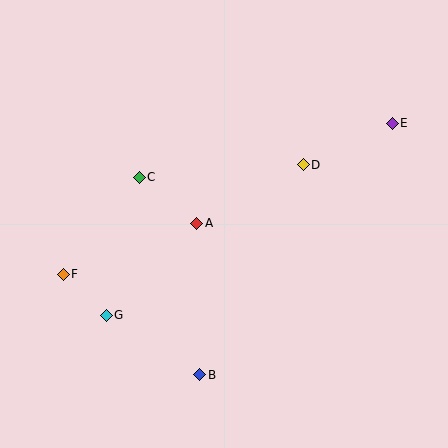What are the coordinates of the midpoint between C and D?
The midpoint between C and D is at (221, 171).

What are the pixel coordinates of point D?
Point D is at (303, 165).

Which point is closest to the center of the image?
Point A at (197, 223) is closest to the center.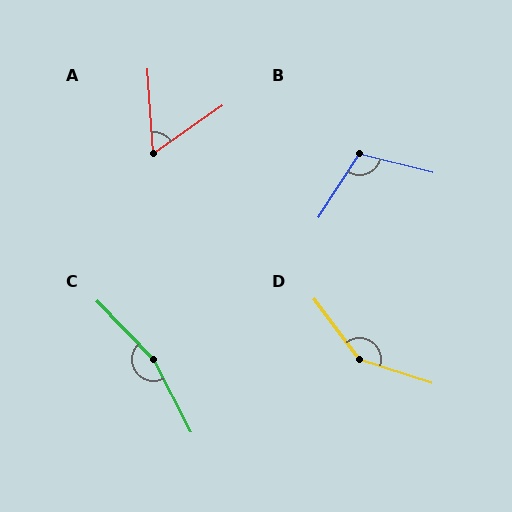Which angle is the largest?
C, at approximately 163 degrees.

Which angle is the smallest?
A, at approximately 59 degrees.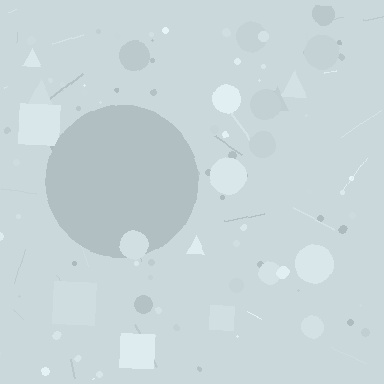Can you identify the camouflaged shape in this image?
The camouflaged shape is a circle.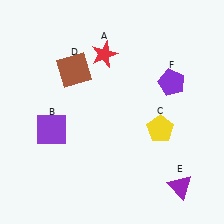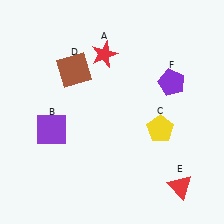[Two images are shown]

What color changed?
The triangle (E) changed from purple in Image 1 to red in Image 2.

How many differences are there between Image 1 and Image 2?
There is 1 difference between the two images.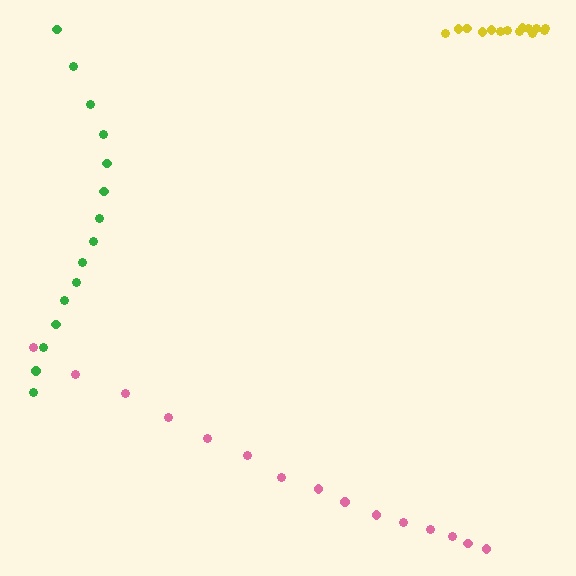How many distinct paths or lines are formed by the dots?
There are 3 distinct paths.